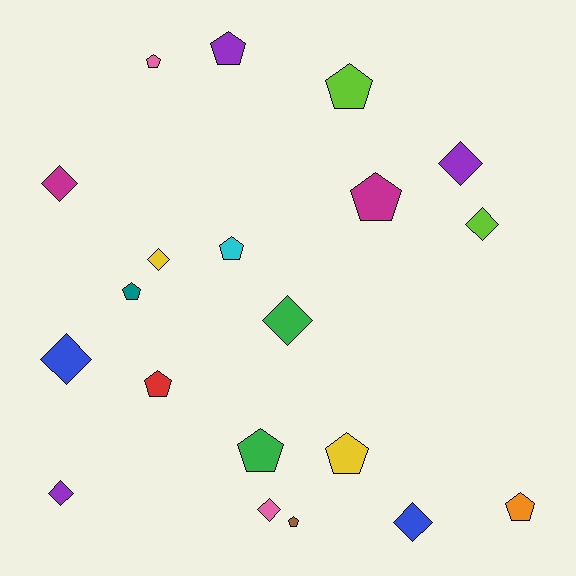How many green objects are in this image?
There are 2 green objects.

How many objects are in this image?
There are 20 objects.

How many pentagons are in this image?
There are 11 pentagons.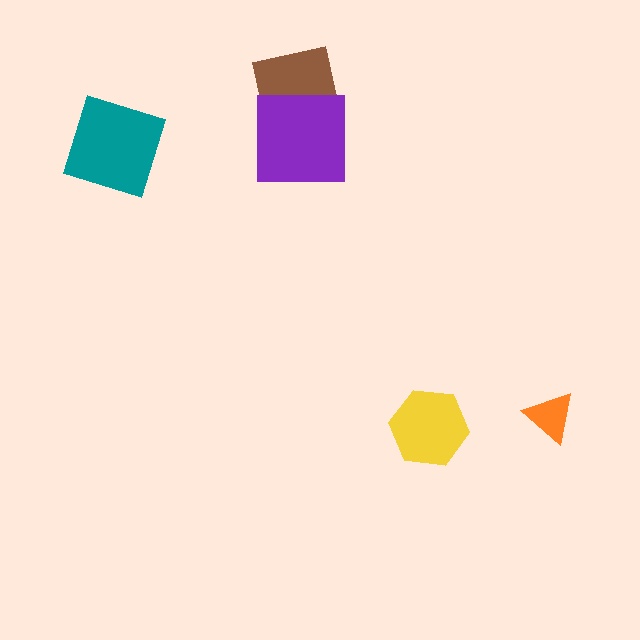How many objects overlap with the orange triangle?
0 objects overlap with the orange triangle.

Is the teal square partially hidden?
No, no other shape covers it.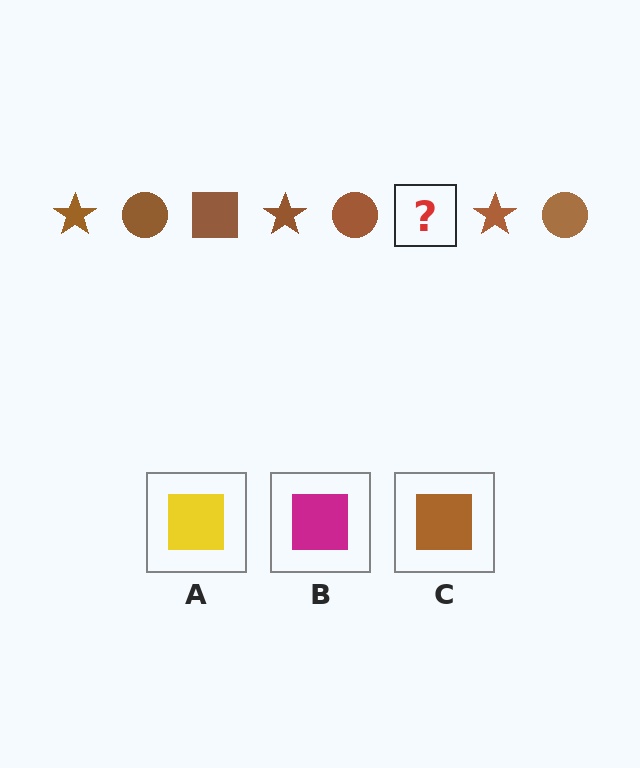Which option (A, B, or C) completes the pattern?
C.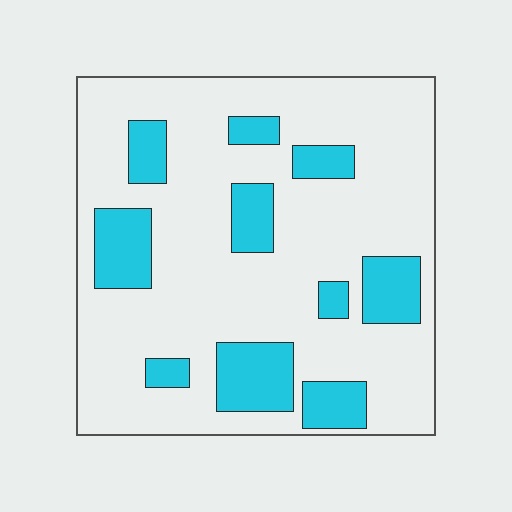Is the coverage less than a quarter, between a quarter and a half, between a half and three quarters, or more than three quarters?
Less than a quarter.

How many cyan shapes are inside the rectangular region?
10.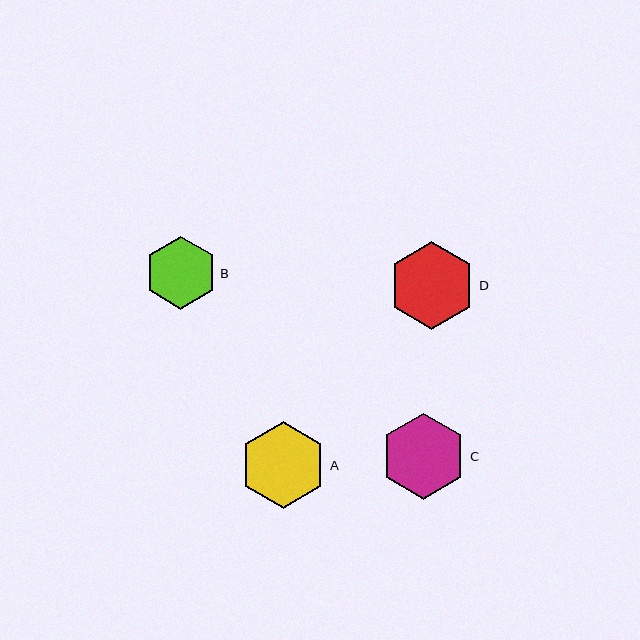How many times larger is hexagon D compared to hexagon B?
Hexagon D is approximately 1.2 times the size of hexagon B.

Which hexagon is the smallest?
Hexagon B is the smallest with a size of approximately 73 pixels.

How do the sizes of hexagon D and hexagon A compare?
Hexagon D and hexagon A are approximately the same size.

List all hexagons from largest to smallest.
From largest to smallest: D, A, C, B.